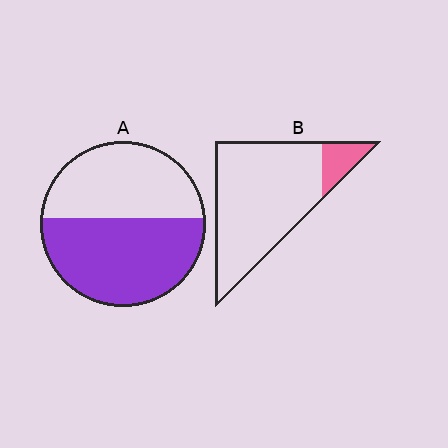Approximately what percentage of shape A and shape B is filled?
A is approximately 55% and B is approximately 15%.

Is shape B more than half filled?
No.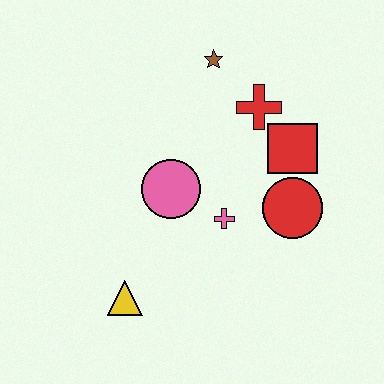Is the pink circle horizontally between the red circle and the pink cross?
No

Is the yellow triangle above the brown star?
No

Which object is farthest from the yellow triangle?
The brown star is farthest from the yellow triangle.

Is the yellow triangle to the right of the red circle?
No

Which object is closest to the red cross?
The red square is closest to the red cross.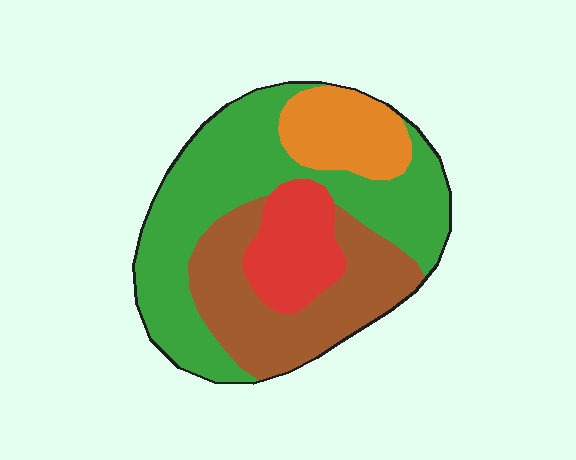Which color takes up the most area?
Green, at roughly 45%.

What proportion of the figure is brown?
Brown takes up between a sixth and a third of the figure.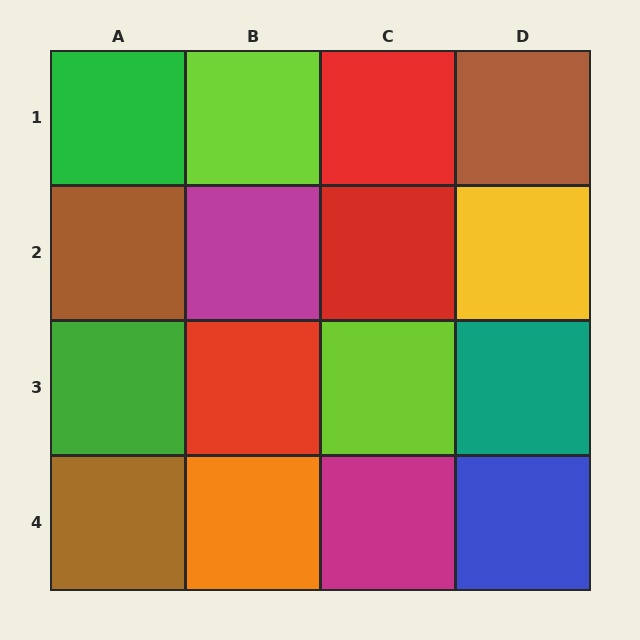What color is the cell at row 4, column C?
Magenta.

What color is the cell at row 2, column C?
Red.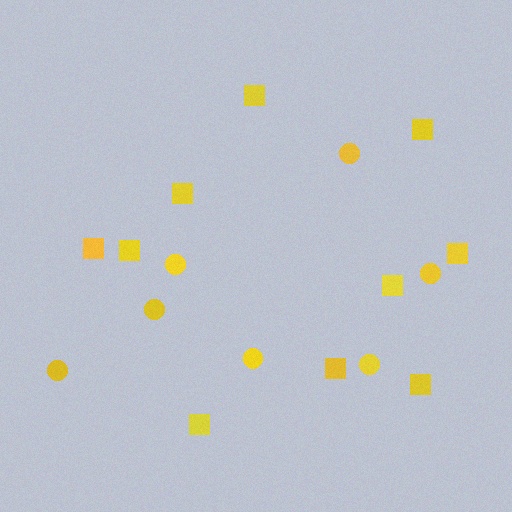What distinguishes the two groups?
There are 2 groups: one group of squares (10) and one group of circles (7).